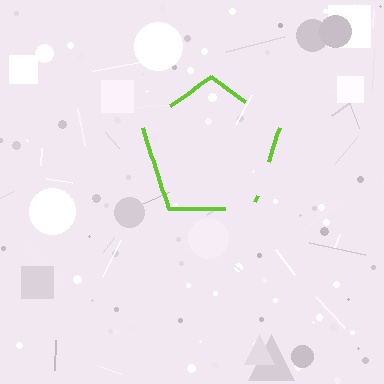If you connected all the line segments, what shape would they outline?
They would outline a pentagon.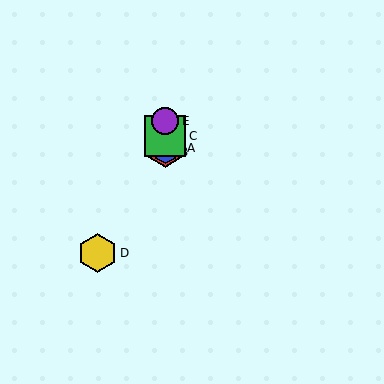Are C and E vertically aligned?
Yes, both are at x≈165.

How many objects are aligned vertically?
4 objects (A, B, C, E) are aligned vertically.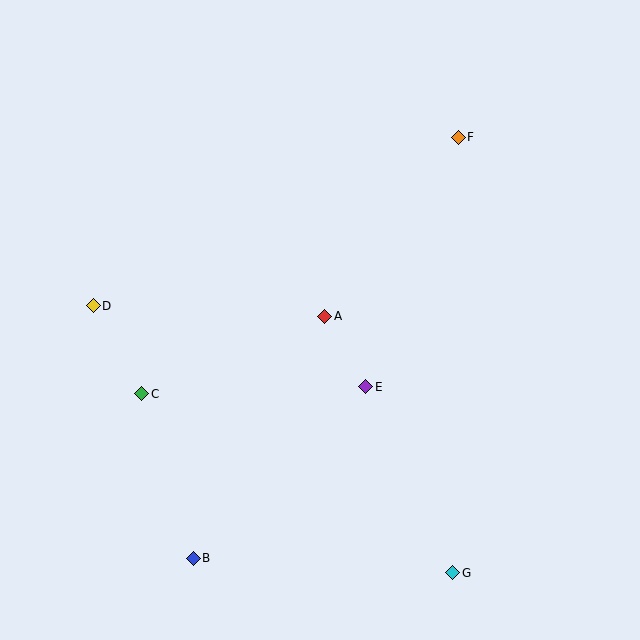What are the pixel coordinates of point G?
Point G is at (453, 573).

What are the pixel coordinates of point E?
Point E is at (366, 387).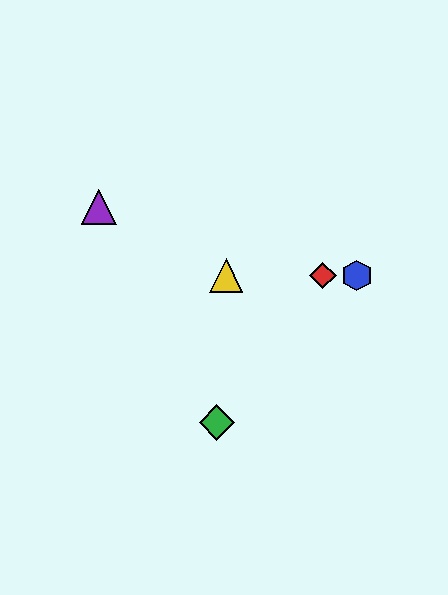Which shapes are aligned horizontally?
The red diamond, the blue hexagon, the yellow triangle are aligned horizontally.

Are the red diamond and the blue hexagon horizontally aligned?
Yes, both are at y≈275.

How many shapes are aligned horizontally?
3 shapes (the red diamond, the blue hexagon, the yellow triangle) are aligned horizontally.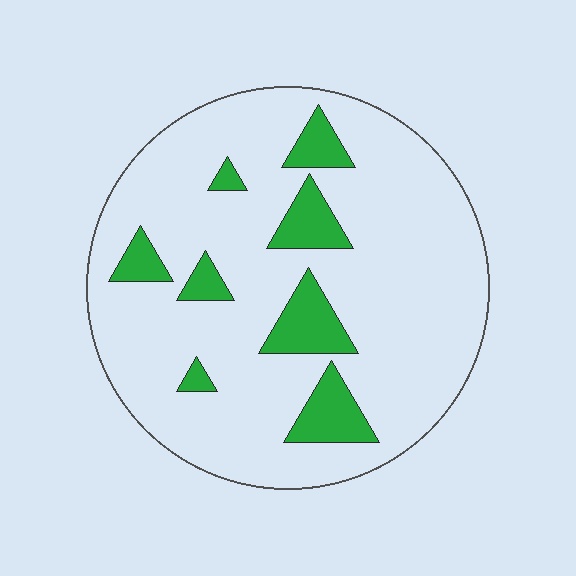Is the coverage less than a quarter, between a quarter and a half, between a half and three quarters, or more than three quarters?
Less than a quarter.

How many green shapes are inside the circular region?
8.